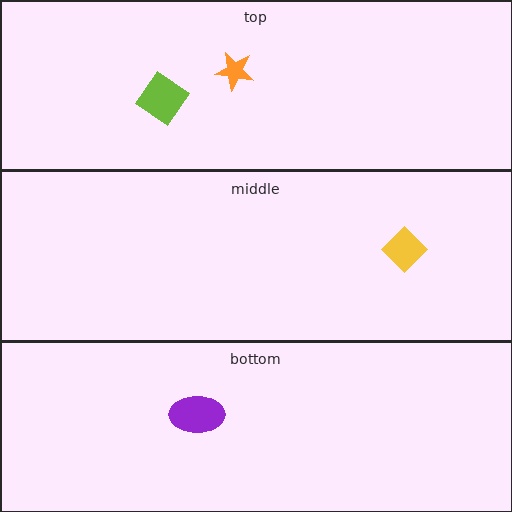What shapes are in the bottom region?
The purple ellipse.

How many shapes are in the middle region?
1.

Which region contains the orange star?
The top region.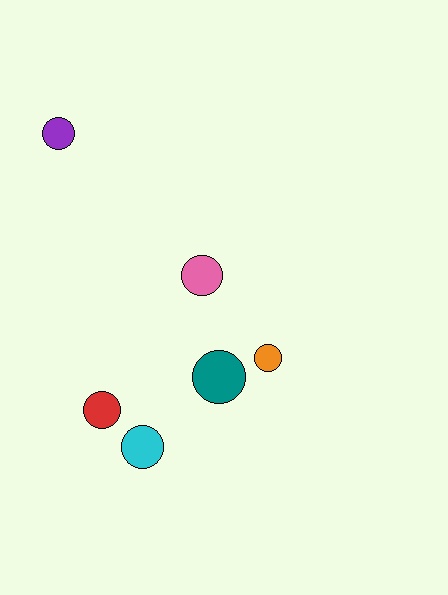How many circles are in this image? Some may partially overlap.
There are 6 circles.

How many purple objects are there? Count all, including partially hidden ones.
There is 1 purple object.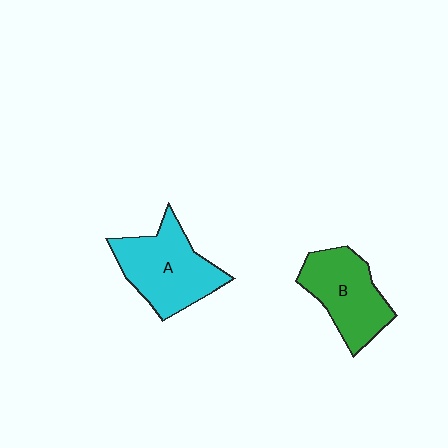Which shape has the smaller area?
Shape B (green).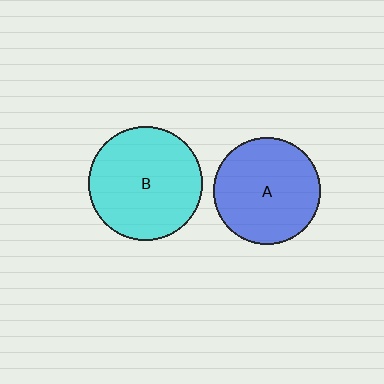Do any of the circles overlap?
No, none of the circles overlap.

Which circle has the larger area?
Circle B (cyan).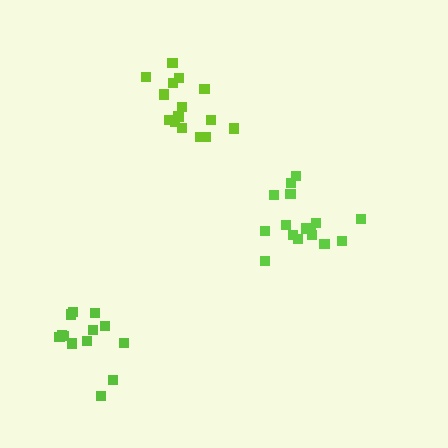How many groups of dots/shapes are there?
There are 3 groups.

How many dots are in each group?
Group 1: 14 dots, Group 2: 16 dots, Group 3: 16 dots (46 total).